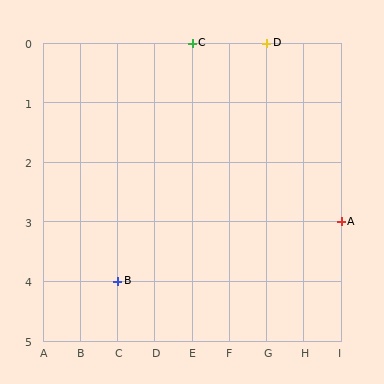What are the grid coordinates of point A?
Point A is at grid coordinates (I, 3).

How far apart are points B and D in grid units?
Points B and D are 4 columns and 4 rows apart (about 5.7 grid units diagonally).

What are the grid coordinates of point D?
Point D is at grid coordinates (G, 0).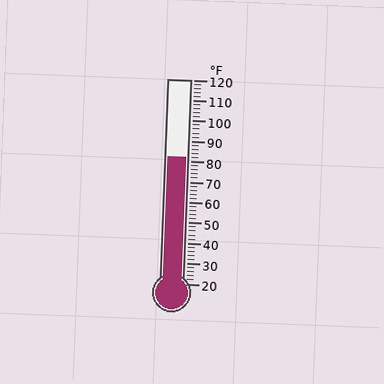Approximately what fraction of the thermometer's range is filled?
The thermometer is filled to approximately 60% of its range.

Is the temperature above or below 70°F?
The temperature is above 70°F.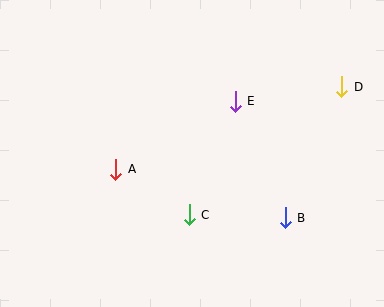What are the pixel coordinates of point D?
Point D is at (342, 87).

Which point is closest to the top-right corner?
Point D is closest to the top-right corner.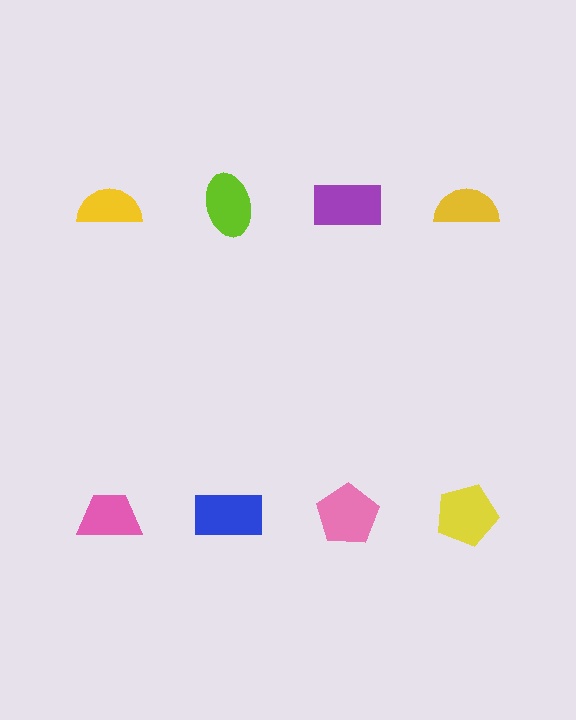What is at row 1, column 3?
A purple rectangle.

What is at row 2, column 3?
A pink pentagon.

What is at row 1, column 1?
A yellow semicircle.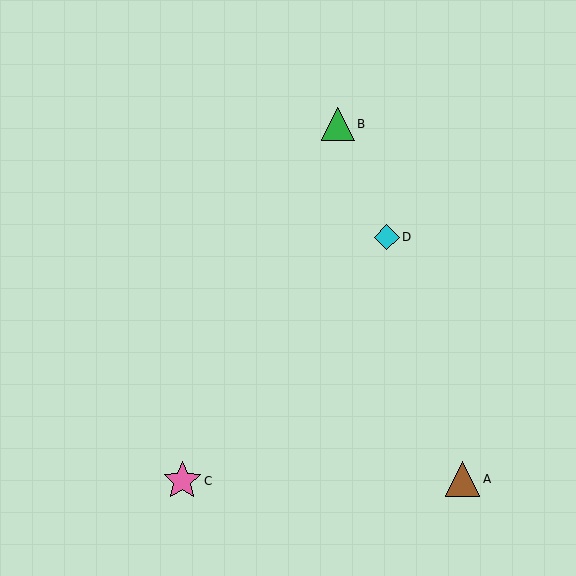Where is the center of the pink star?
The center of the pink star is at (182, 481).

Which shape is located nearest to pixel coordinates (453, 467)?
The brown triangle (labeled A) at (462, 479) is nearest to that location.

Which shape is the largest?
The pink star (labeled C) is the largest.